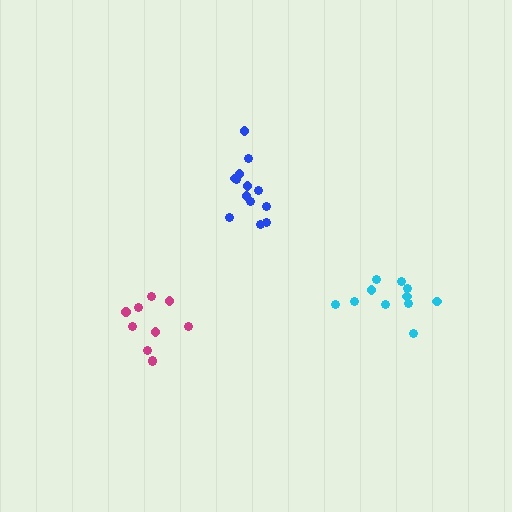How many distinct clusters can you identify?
There are 3 distinct clusters.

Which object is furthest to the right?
The cyan cluster is rightmost.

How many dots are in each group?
Group 1: 10 dots, Group 2: 13 dots, Group 3: 11 dots (34 total).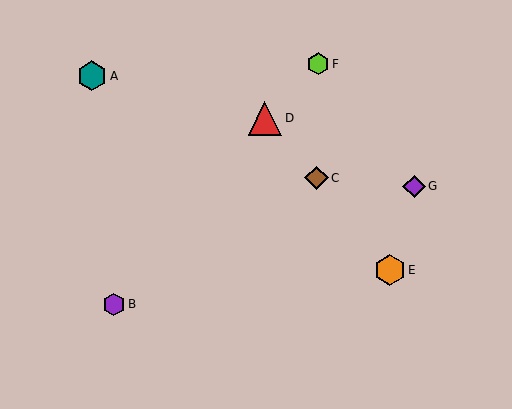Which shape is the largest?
The red triangle (labeled D) is the largest.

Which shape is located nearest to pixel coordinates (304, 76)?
The lime hexagon (labeled F) at (318, 64) is nearest to that location.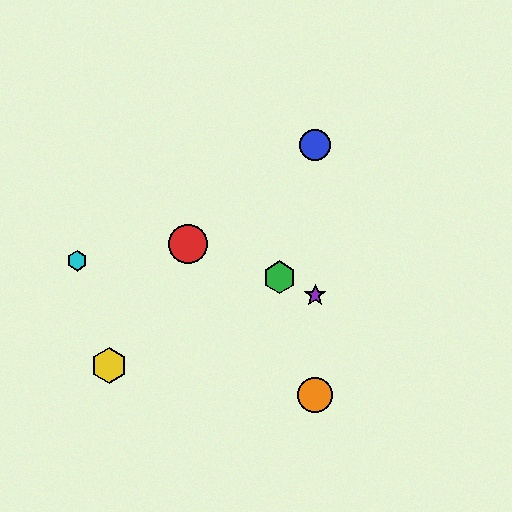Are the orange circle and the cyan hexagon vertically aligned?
No, the orange circle is at x≈315 and the cyan hexagon is at x≈77.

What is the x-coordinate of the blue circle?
The blue circle is at x≈315.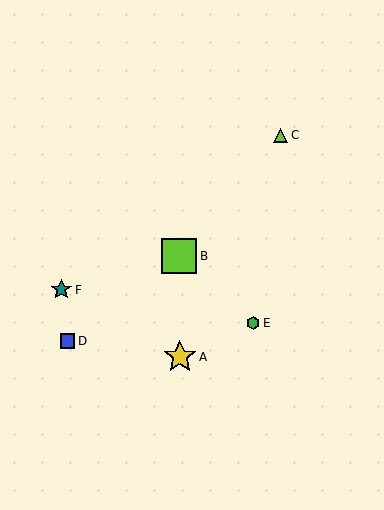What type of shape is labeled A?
Shape A is a yellow star.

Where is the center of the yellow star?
The center of the yellow star is at (180, 357).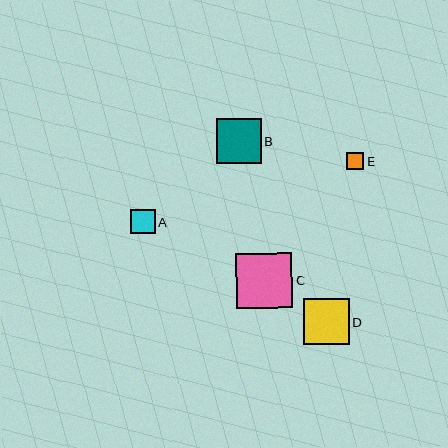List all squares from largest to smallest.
From largest to smallest: C, D, B, A, E.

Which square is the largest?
Square C is the largest with a size of approximately 56 pixels.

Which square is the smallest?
Square E is the smallest with a size of approximately 18 pixels.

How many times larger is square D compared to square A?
Square D is approximately 1.9 times the size of square A.